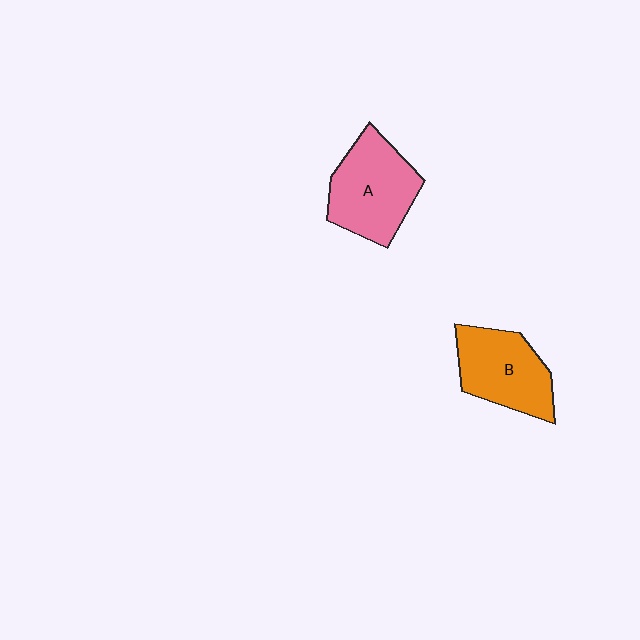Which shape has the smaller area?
Shape B (orange).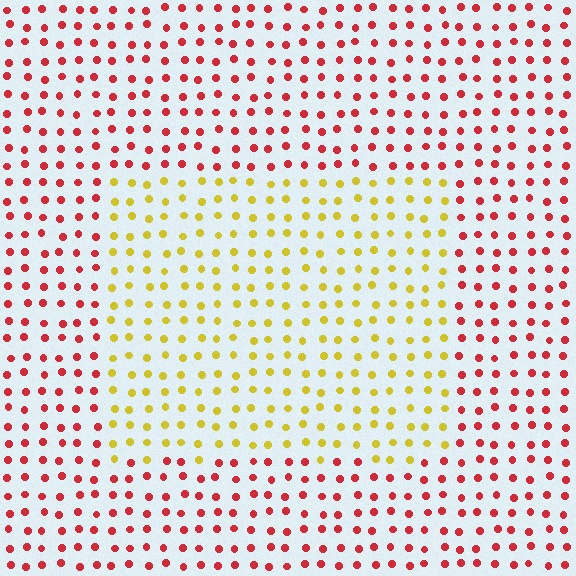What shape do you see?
I see a rectangle.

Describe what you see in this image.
The image is filled with small red elements in a uniform arrangement. A rectangle-shaped region is visible where the elements are tinted to a slightly different hue, forming a subtle color boundary.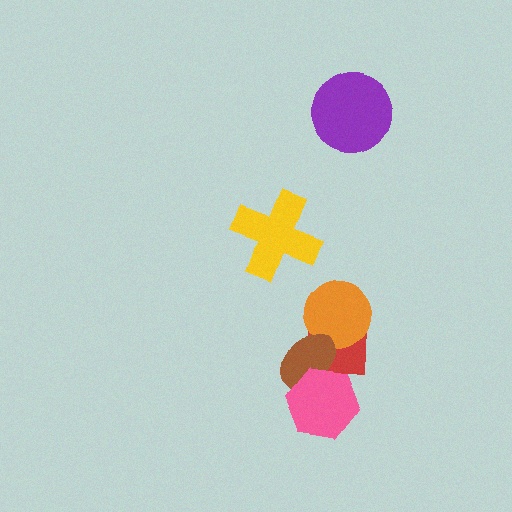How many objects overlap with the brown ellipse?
3 objects overlap with the brown ellipse.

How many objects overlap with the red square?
2 objects overlap with the red square.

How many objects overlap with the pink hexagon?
1 object overlaps with the pink hexagon.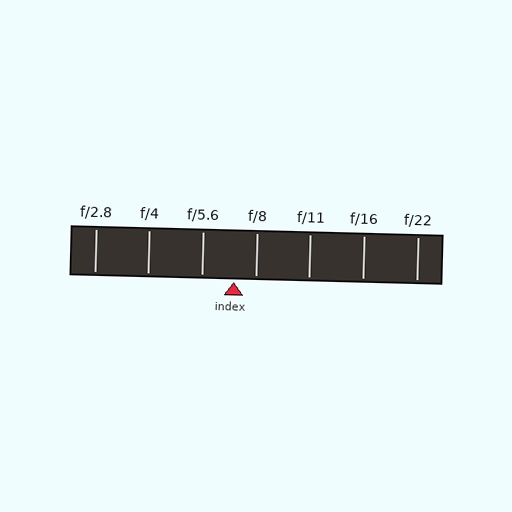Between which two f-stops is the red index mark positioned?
The index mark is between f/5.6 and f/8.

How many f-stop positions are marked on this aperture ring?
There are 7 f-stop positions marked.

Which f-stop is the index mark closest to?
The index mark is closest to f/8.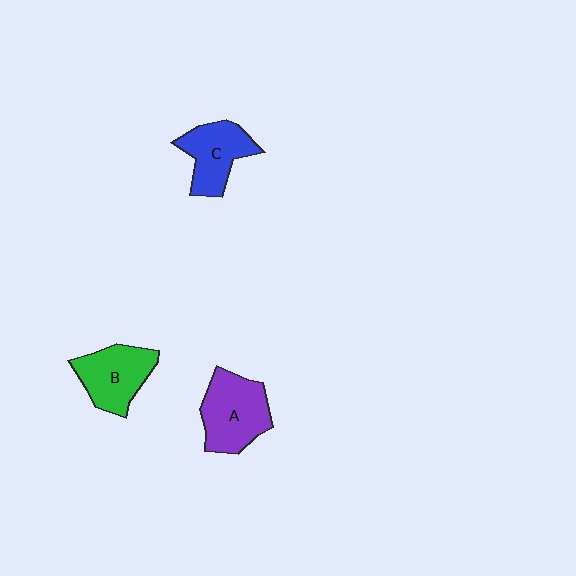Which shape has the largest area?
Shape A (purple).